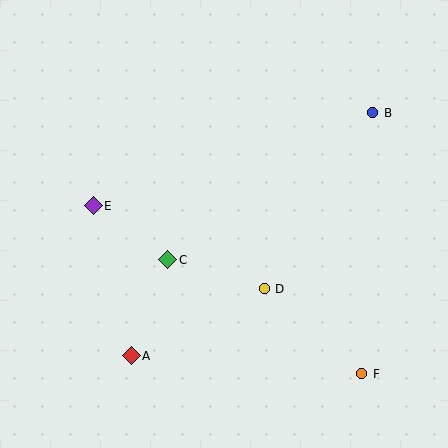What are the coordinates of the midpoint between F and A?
The midpoint between F and A is at (247, 365).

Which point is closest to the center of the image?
Point C at (168, 260) is closest to the center.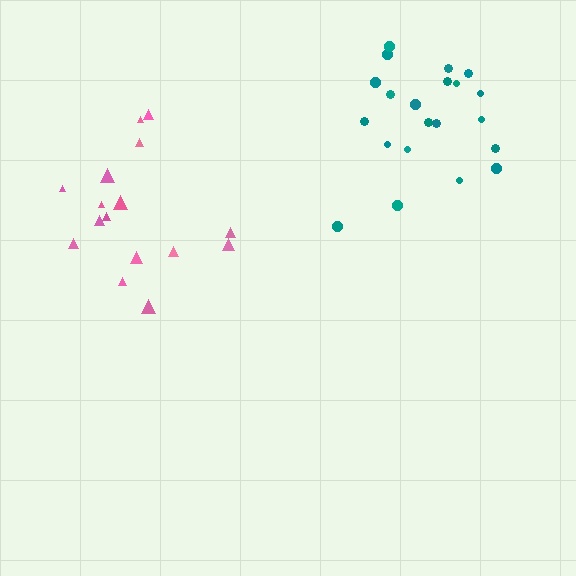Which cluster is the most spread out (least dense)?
Pink.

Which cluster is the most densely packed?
Teal.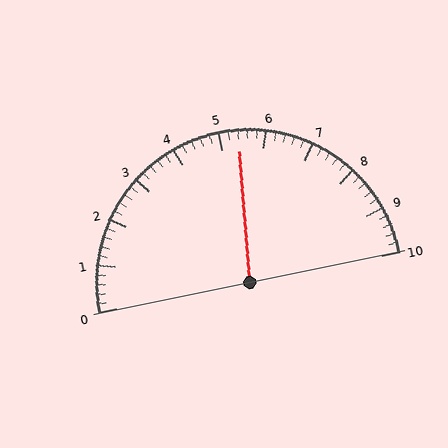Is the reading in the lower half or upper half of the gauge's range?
The reading is in the upper half of the range (0 to 10).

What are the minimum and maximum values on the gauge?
The gauge ranges from 0 to 10.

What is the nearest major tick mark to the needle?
The nearest major tick mark is 5.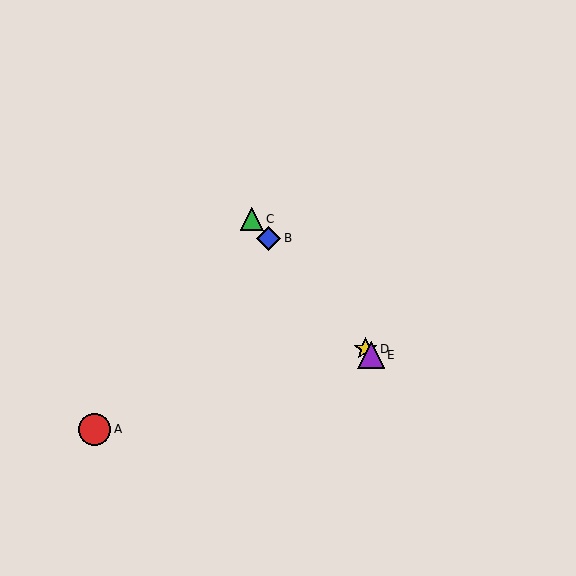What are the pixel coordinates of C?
Object C is at (252, 219).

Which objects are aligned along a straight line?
Objects B, C, D, E are aligned along a straight line.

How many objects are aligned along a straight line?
4 objects (B, C, D, E) are aligned along a straight line.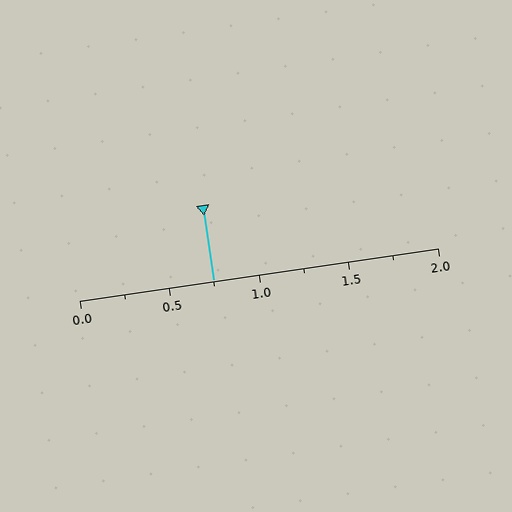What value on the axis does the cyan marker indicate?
The marker indicates approximately 0.75.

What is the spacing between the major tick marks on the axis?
The major ticks are spaced 0.5 apart.